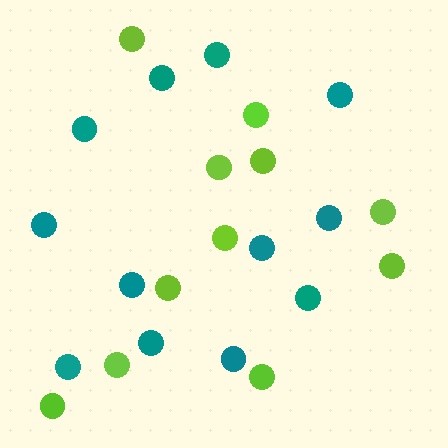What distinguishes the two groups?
There are 2 groups: one group of lime circles (11) and one group of teal circles (12).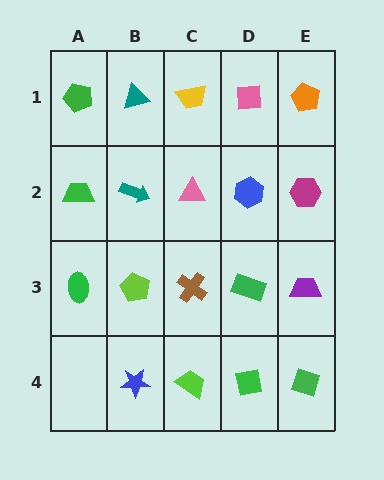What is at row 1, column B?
A teal triangle.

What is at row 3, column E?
A purple trapezoid.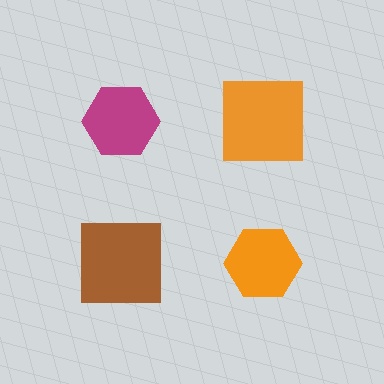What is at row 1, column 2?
An orange square.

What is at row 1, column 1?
A magenta hexagon.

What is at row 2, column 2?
An orange hexagon.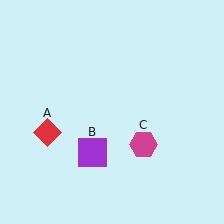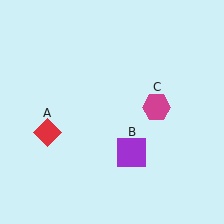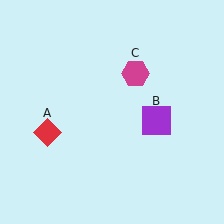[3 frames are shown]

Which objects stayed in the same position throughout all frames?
Red diamond (object A) remained stationary.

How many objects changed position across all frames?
2 objects changed position: purple square (object B), magenta hexagon (object C).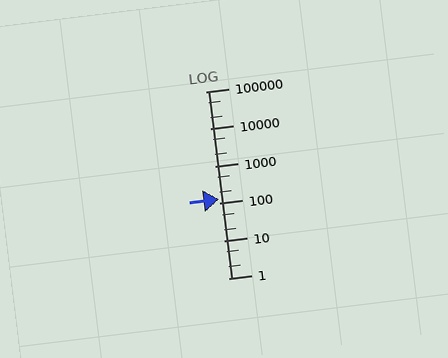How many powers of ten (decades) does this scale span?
The scale spans 5 decades, from 1 to 100000.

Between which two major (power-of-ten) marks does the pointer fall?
The pointer is between 100 and 1000.